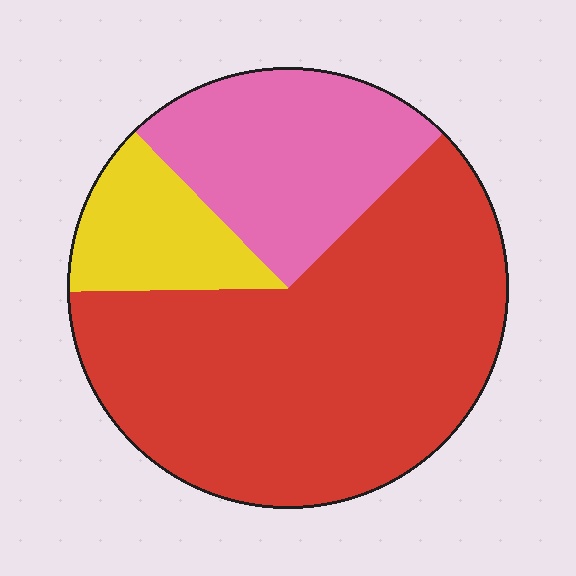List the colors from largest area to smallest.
From largest to smallest: red, pink, yellow.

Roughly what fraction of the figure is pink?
Pink covers 25% of the figure.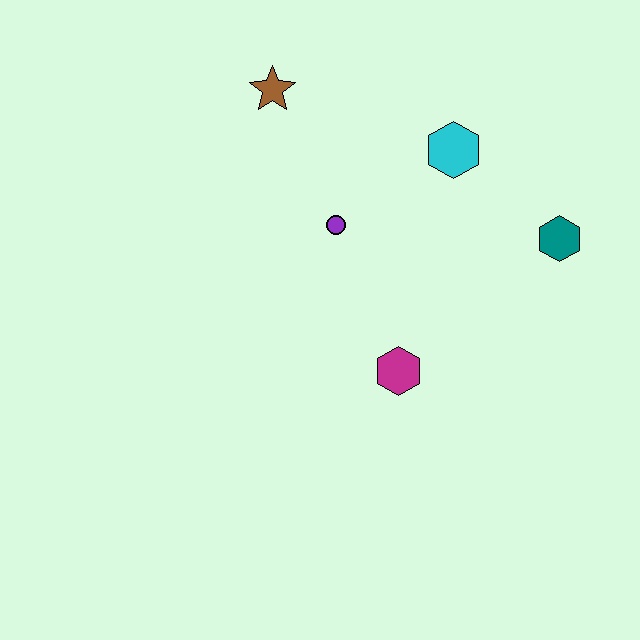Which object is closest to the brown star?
The purple circle is closest to the brown star.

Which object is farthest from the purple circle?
The teal hexagon is farthest from the purple circle.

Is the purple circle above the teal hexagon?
Yes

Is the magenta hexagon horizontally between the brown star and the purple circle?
No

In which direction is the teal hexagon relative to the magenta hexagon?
The teal hexagon is to the right of the magenta hexagon.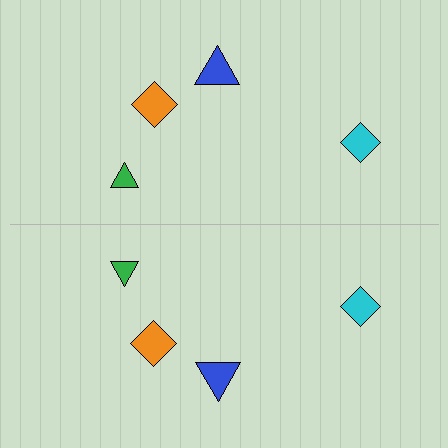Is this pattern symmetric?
Yes, this pattern has bilateral (reflection) symmetry.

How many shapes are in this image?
There are 8 shapes in this image.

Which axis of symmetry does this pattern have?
The pattern has a horizontal axis of symmetry running through the center of the image.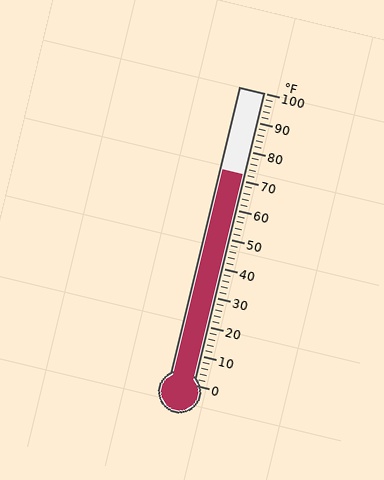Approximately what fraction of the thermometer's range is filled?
The thermometer is filled to approximately 70% of its range.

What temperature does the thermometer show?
The thermometer shows approximately 72°F.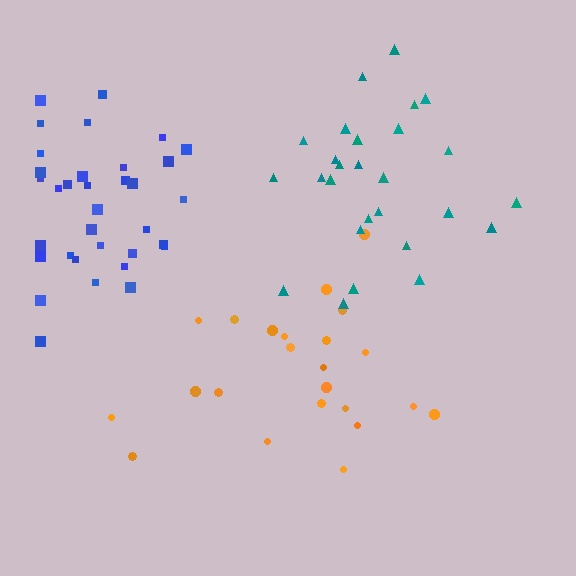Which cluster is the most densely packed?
Blue.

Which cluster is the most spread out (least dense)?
Orange.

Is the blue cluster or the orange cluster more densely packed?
Blue.